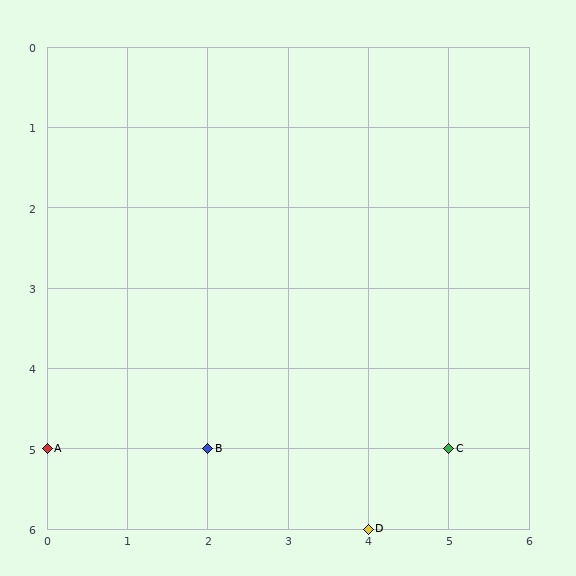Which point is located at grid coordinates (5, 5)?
Point C is at (5, 5).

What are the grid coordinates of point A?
Point A is at grid coordinates (0, 5).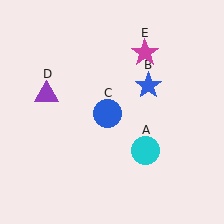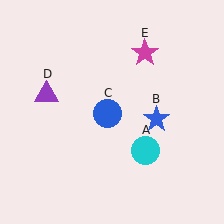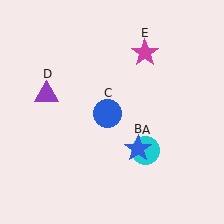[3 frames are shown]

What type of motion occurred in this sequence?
The blue star (object B) rotated clockwise around the center of the scene.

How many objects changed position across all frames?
1 object changed position: blue star (object B).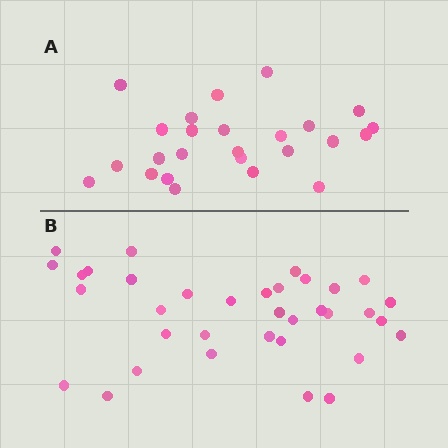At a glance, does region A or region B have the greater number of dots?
Region B (the bottom region) has more dots.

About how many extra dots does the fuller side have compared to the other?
Region B has roughly 10 or so more dots than region A.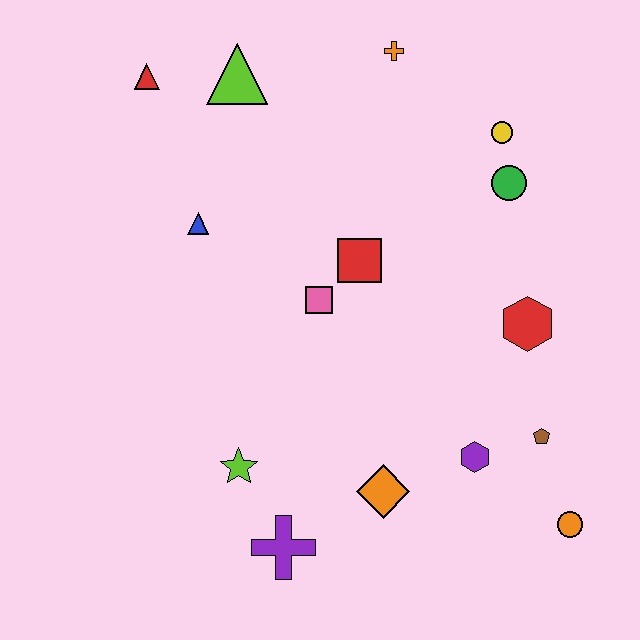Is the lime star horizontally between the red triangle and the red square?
Yes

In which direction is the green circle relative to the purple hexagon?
The green circle is above the purple hexagon.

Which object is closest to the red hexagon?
The brown pentagon is closest to the red hexagon.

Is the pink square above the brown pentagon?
Yes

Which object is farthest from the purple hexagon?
The red triangle is farthest from the purple hexagon.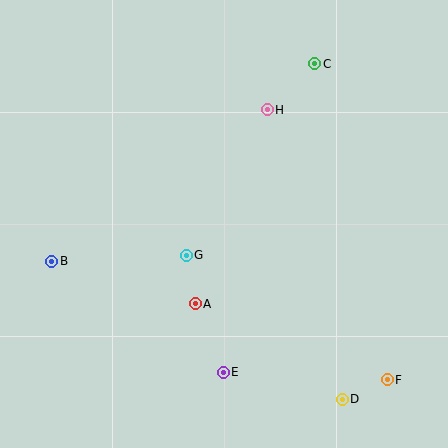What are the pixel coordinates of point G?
Point G is at (186, 255).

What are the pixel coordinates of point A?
Point A is at (195, 304).